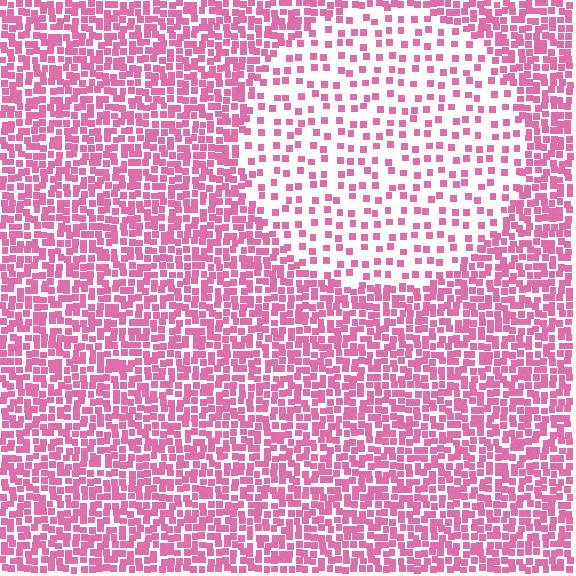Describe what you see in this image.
The image contains small pink elements arranged at two different densities. A circle-shaped region is visible where the elements are less densely packed than the surrounding area.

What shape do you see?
I see a circle.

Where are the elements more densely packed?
The elements are more densely packed outside the circle boundary.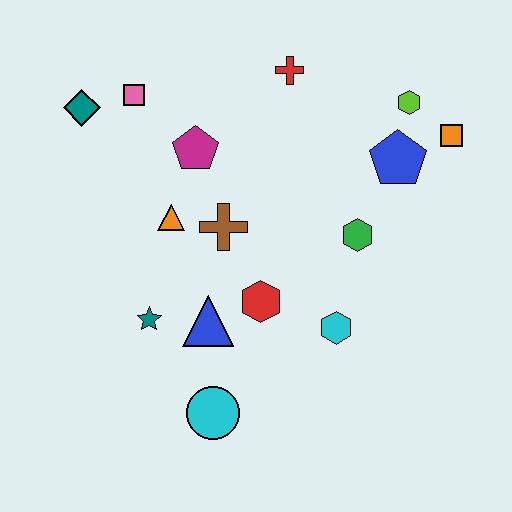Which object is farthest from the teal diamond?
The orange square is farthest from the teal diamond.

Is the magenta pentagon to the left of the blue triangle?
Yes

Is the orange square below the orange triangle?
No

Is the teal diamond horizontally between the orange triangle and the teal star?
No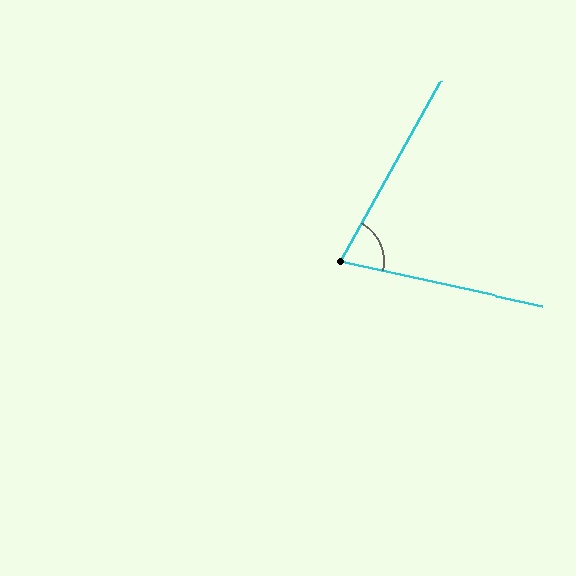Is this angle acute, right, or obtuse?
It is acute.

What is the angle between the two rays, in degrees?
Approximately 73 degrees.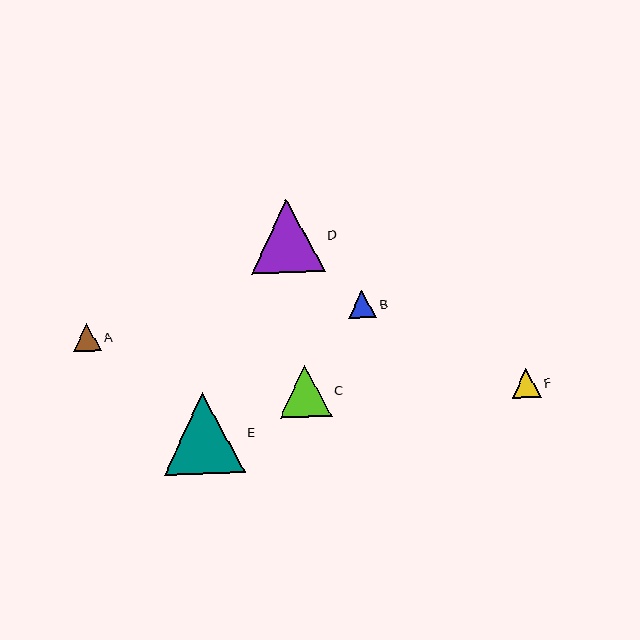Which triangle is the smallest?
Triangle A is the smallest with a size of approximately 28 pixels.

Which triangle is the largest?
Triangle E is the largest with a size of approximately 81 pixels.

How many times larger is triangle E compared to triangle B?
Triangle E is approximately 2.9 times the size of triangle B.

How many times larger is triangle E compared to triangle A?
Triangle E is approximately 2.9 times the size of triangle A.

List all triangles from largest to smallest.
From largest to smallest: E, D, C, F, B, A.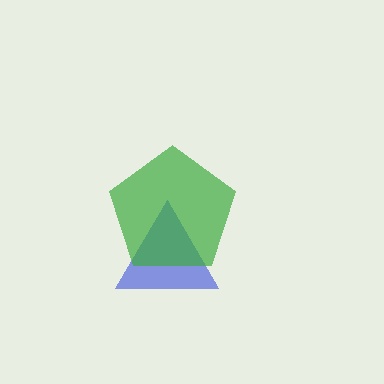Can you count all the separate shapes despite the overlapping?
Yes, there are 2 separate shapes.